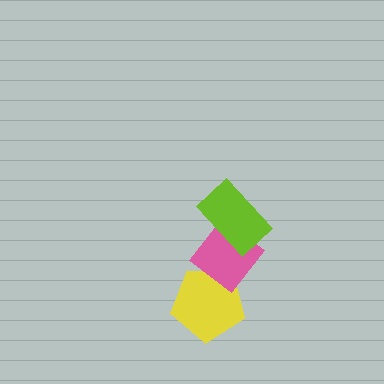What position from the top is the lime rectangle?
The lime rectangle is 1st from the top.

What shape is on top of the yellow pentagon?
The pink diamond is on top of the yellow pentagon.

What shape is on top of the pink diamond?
The lime rectangle is on top of the pink diamond.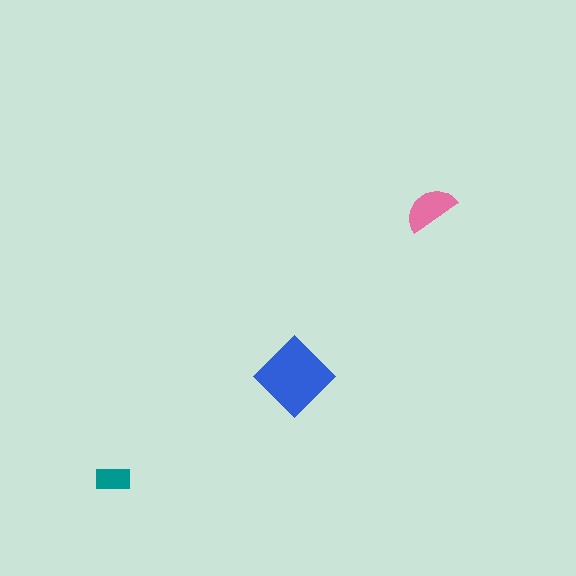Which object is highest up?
The pink semicircle is topmost.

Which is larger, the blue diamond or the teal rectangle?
The blue diamond.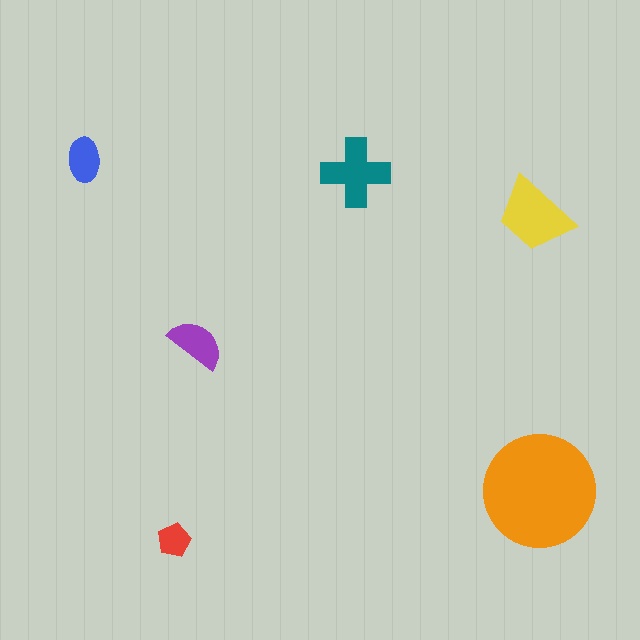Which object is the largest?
The orange circle.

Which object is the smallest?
The red pentagon.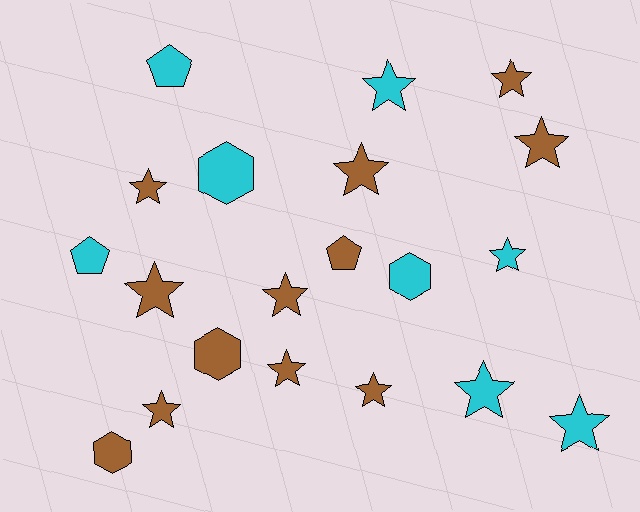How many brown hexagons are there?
There are 2 brown hexagons.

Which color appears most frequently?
Brown, with 12 objects.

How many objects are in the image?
There are 20 objects.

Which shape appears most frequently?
Star, with 13 objects.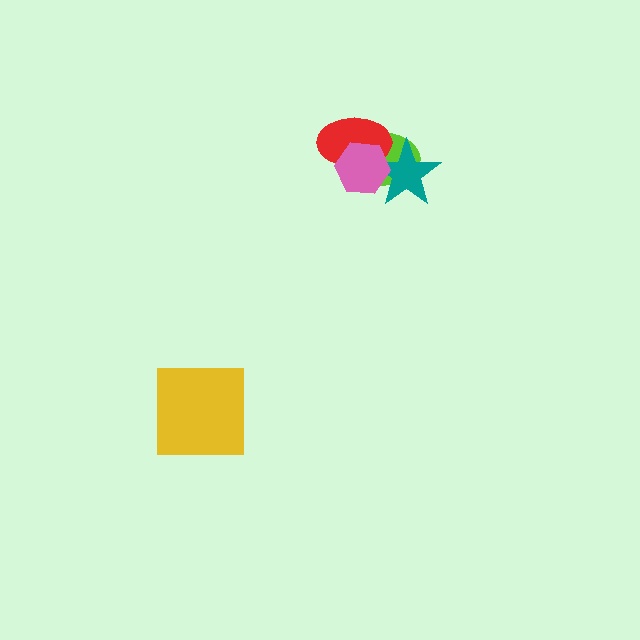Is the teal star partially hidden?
Yes, it is partially covered by another shape.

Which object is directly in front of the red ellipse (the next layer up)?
The teal star is directly in front of the red ellipse.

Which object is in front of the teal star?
The pink hexagon is in front of the teal star.